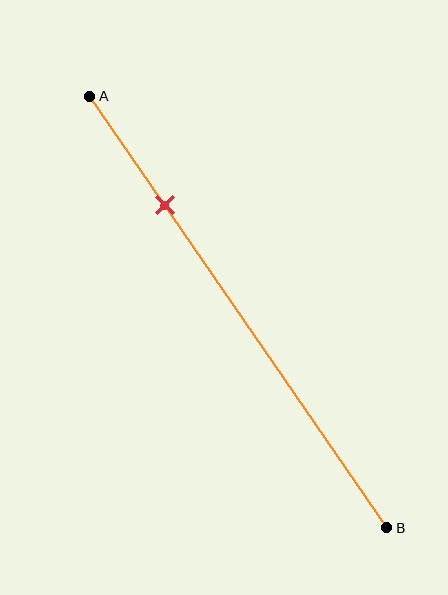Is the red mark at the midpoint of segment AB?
No, the mark is at about 25% from A, not at the 50% midpoint.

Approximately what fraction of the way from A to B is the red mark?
The red mark is approximately 25% of the way from A to B.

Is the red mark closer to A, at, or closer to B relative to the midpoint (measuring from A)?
The red mark is closer to point A than the midpoint of segment AB.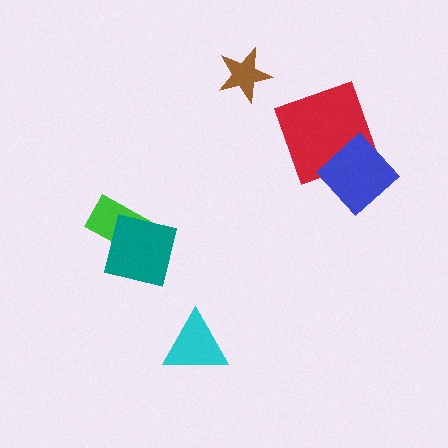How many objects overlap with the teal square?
1 object overlaps with the teal square.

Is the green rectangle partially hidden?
Yes, it is partially covered by another shape.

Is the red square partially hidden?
Yes, it is partially covered by another shape.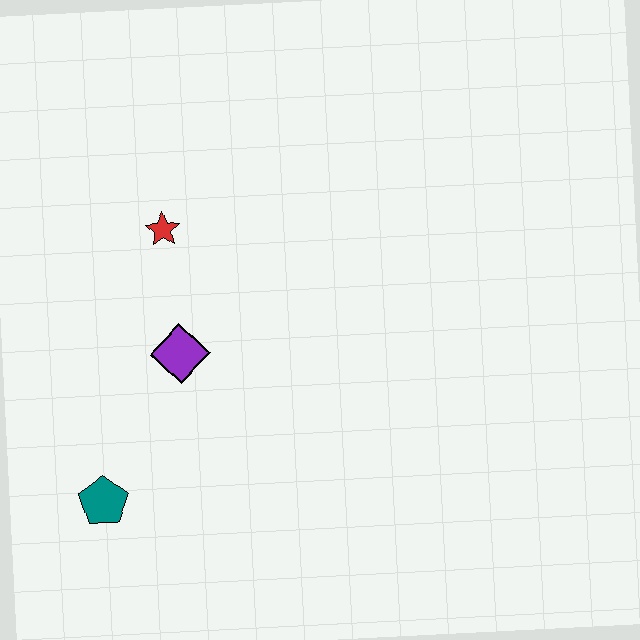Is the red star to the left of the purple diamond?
Yes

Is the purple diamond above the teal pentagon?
Yes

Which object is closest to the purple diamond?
The red star is closest to the purple diamond.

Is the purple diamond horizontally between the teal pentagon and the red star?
No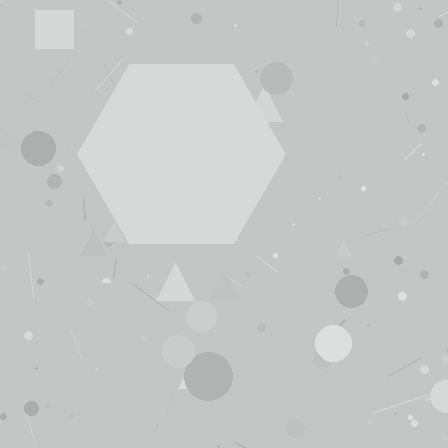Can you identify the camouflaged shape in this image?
The camouflaged shape is a hexagon.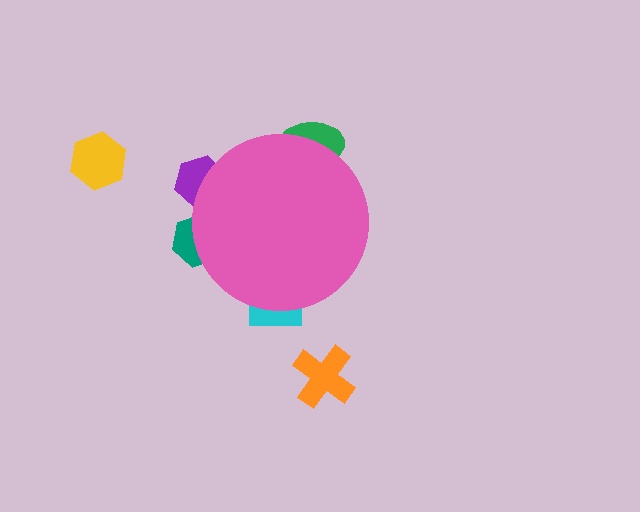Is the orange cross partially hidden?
No, the orange cross is fully visible.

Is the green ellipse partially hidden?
Yes, the green ellipse is partially hidden behind the pink circle.